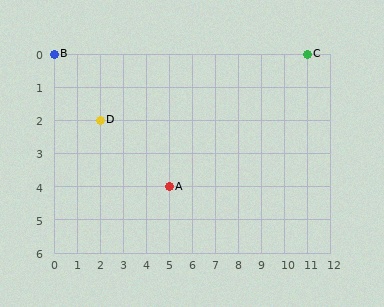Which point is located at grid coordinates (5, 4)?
Point A is at (5, 4).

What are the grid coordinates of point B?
Point B is at grid coordinates (0, 0).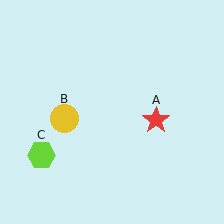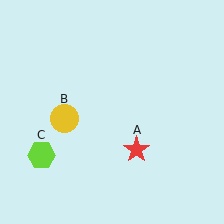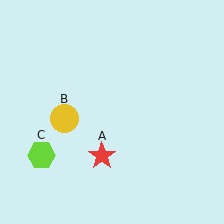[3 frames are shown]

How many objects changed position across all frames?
1 object changed position: red star (object A).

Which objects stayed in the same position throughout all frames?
Yellow circle (object B) and lime hexagon (object C) remained stationary.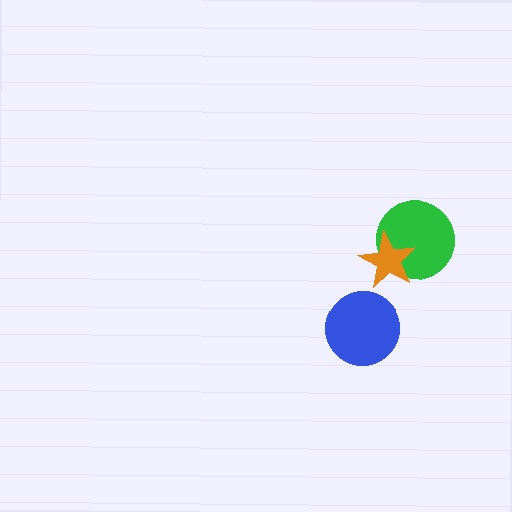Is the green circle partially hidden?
Yes, it is partially covered by another shape.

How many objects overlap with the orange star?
1 object overlaps with the orange star.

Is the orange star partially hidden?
No, no other shape covers it.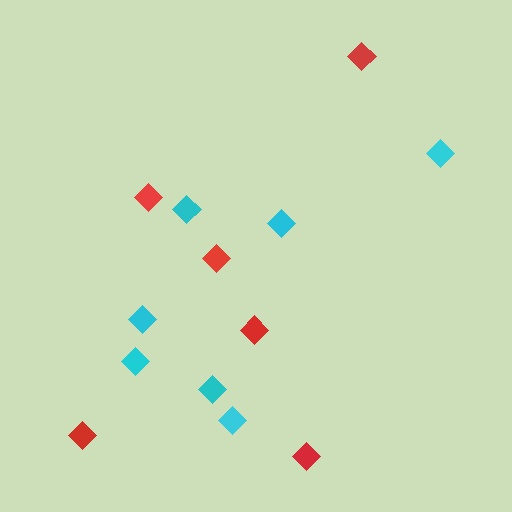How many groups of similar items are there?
There are 2 groups: one group of red diamonds (6) and one group of cyan diamonds (7).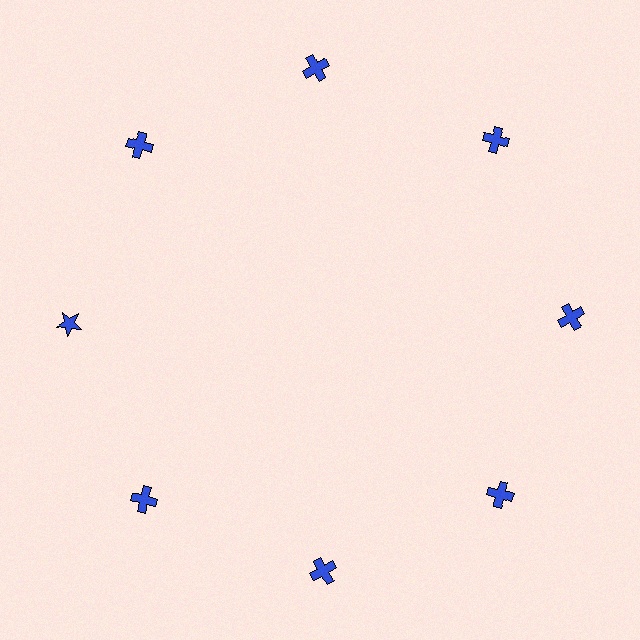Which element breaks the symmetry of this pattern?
The blue star at roughly the 9 o'clock position breaks the symmetry. All other shapes are blue crosses.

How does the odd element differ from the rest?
It has a different shape: star instead of cross.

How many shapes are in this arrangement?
There are 8 shapes arranged in a ring pattern.